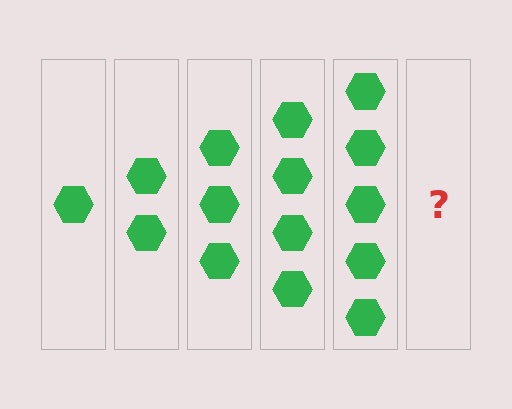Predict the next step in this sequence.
The next step is 6 hexagons.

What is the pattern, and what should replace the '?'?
The pattern is that each step adds one more hexagon. The '?' should be 6 hexagons.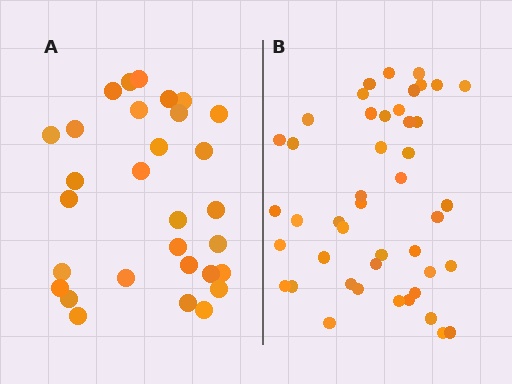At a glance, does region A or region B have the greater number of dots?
Region B (the right region) has more dots.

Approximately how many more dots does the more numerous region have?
Region B has approximately 15 more dots than region A.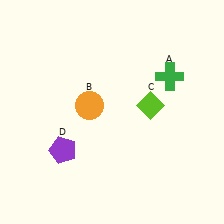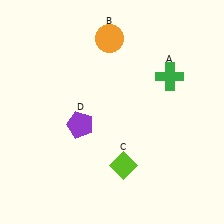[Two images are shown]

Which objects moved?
The objects that moved are: the orange circle (B), the lime diamond (C), the purple pentagon (D).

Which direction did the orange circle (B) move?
The orange circle (B) moved up.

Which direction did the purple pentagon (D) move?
The purple pentagon (D) moved up.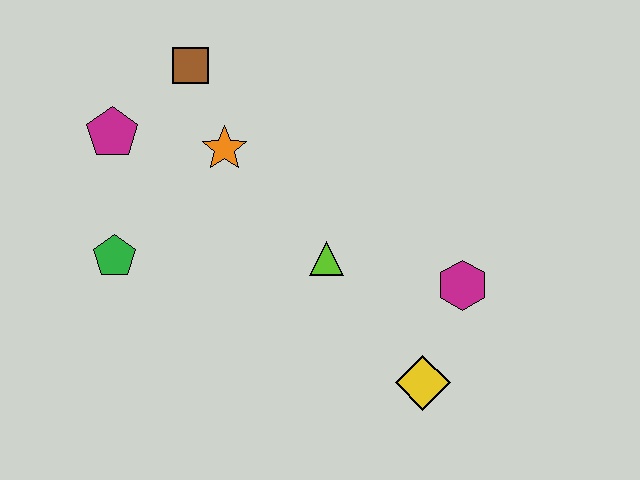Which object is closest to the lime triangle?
The magenta hexagon is closest to the lime triangle.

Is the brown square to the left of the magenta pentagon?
No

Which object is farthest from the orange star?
The yellow diamond is farthest from the orange star.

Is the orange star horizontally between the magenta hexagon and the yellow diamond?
No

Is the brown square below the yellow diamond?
No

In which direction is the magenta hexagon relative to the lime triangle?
The magenta hexagon is to the right of the lime triangle.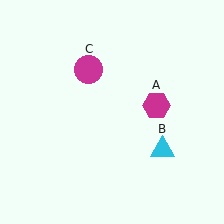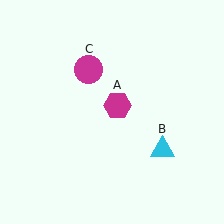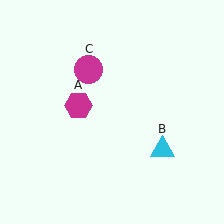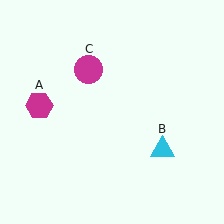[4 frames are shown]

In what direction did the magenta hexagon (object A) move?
The magenta hexagon (object A) moved left.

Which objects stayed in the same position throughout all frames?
Cyan triangle (object B) and magenta circle (object C) remained stationary.